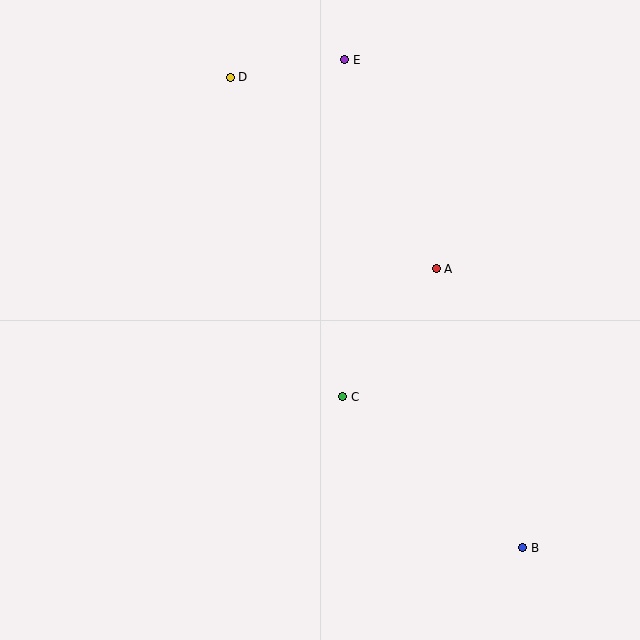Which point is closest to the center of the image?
Point C at (343, 397) is closest to the center.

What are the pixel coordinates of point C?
Point C is at (343, 397).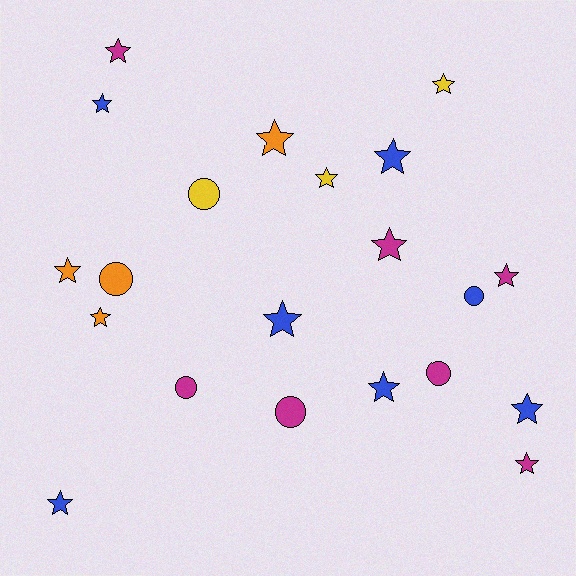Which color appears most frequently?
Blue, with 7 objects.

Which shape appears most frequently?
Star, with 15 objects.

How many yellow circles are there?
There is 1 yellow circle.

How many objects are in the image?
There are 21 objects.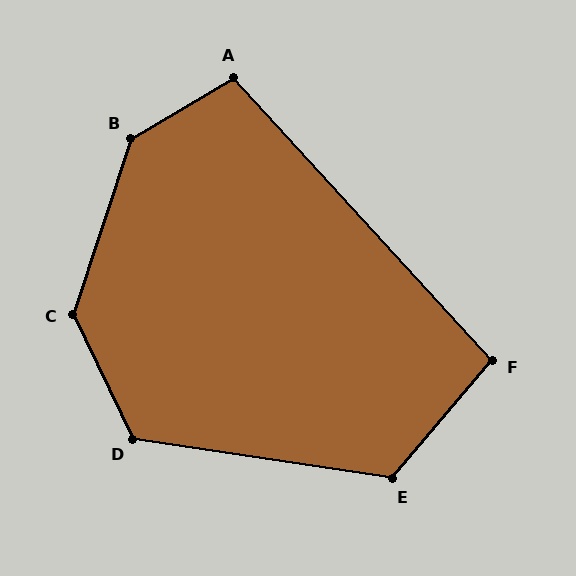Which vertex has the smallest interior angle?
F, at approximately 97 degrees.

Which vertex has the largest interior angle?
B, at approximately 139 degrees.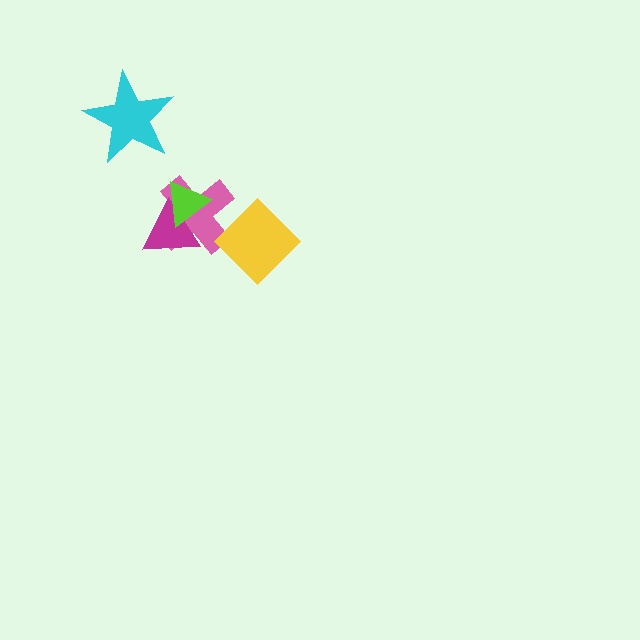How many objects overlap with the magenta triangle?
2 objects overlap with the magenta triangle.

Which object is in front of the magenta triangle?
The lime triangle is in front of the magenta triangle.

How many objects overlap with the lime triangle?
2 objects overlap with the lime triangle.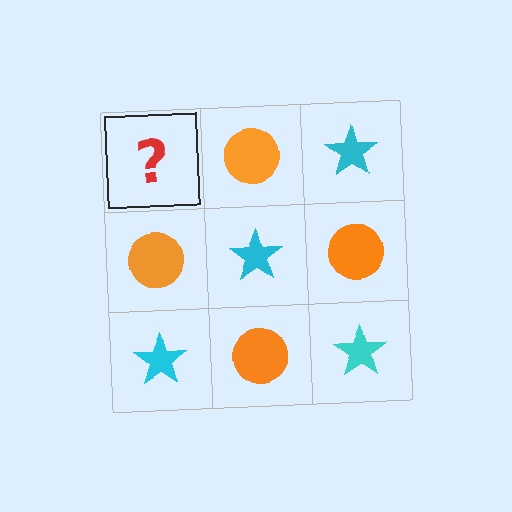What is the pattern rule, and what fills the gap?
The rule is that it alternates cyan star and orange circle in a checkerboard pattern. The gap should be filled with a cyan star.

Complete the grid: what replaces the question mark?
The question mark should be replaced with a cyan star.